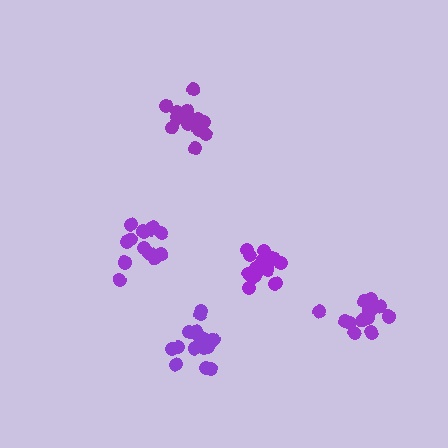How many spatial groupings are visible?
There are 5 spatial groupings.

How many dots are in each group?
Group 1: 13 dots, Group 2: 16 dots, Group 3: 16 dots, Group 4: 16 dots, Group 5: 12 dots (73 total).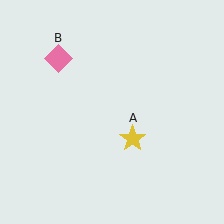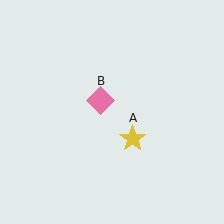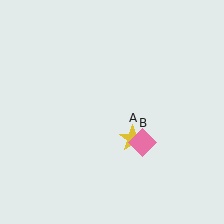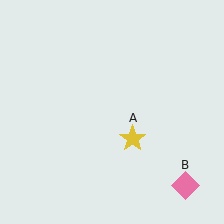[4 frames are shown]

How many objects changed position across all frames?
1 object changed position: pink diamond (object B).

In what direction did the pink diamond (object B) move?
The pink diamond (object B) moved down and to the right.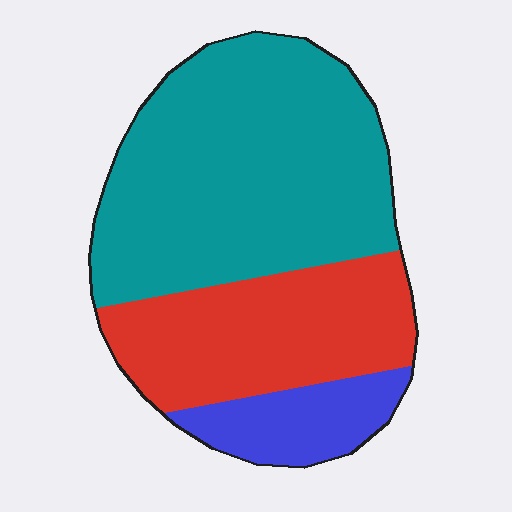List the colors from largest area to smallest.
From largest to smallest: teal, red, blue.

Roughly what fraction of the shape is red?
Red covers roughly 30% of the shape.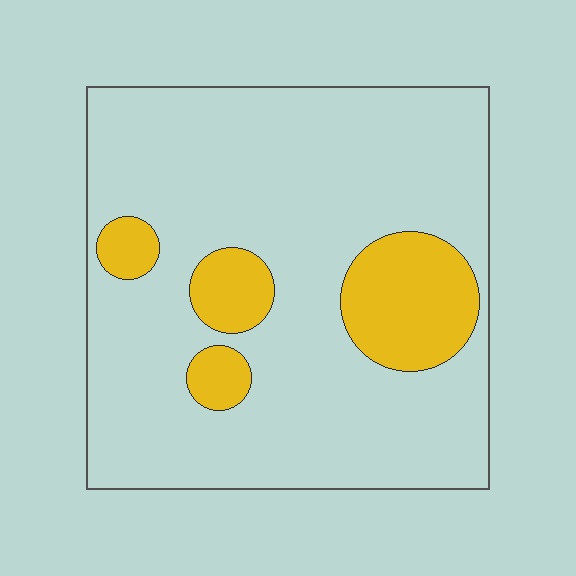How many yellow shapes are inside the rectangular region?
4.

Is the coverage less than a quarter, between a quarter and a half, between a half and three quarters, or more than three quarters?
Less than a quarter.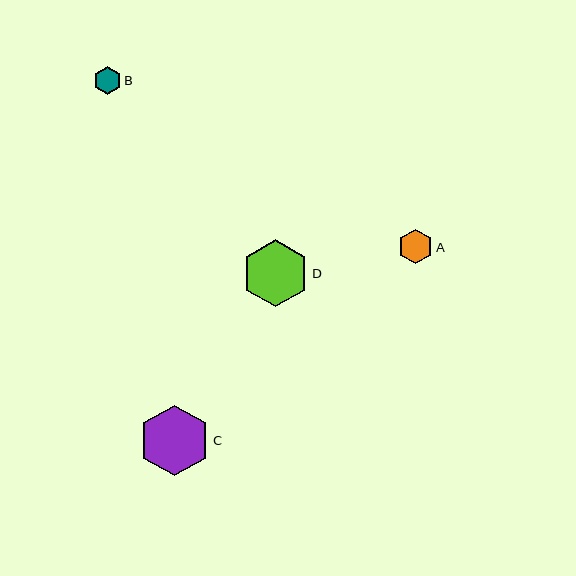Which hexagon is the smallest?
Hexagon B is the smallest with a size of approximately 28 pixels.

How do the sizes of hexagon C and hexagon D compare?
Hexagon C and hexagon D are approximately the same size.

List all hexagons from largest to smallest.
From largest to smallest: C, D, A, B.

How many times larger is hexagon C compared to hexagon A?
Hexagon C is approximately 2.0 times the size of hexagon A.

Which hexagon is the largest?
Hexagon C is the largest with a size of approximately 71 pixels.